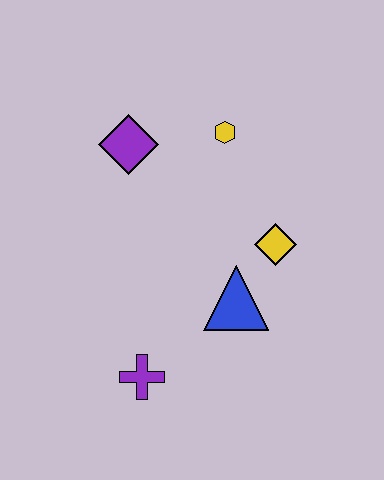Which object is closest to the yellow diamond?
The blue triangle is closest to the yellow diamond.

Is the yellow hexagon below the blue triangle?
No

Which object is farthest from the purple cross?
The yellow hexagon is farthest from the purple cross.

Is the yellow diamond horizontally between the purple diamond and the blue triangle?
No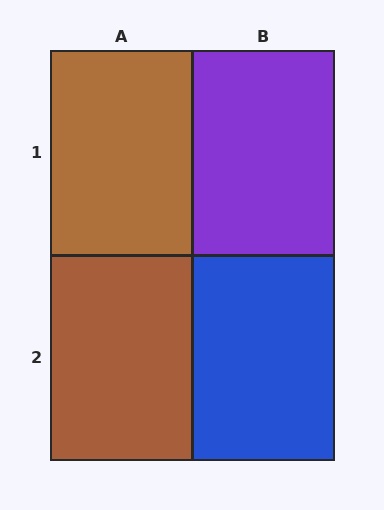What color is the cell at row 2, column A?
Brown.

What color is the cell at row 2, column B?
Blue.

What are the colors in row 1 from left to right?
Brown, purple.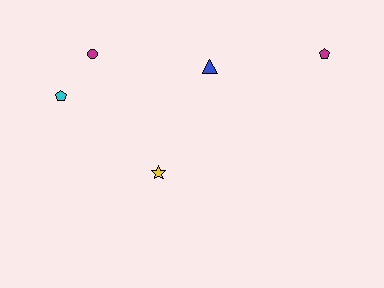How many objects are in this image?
There are 5 objects.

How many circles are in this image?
There is 1 circle.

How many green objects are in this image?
There are no green objects.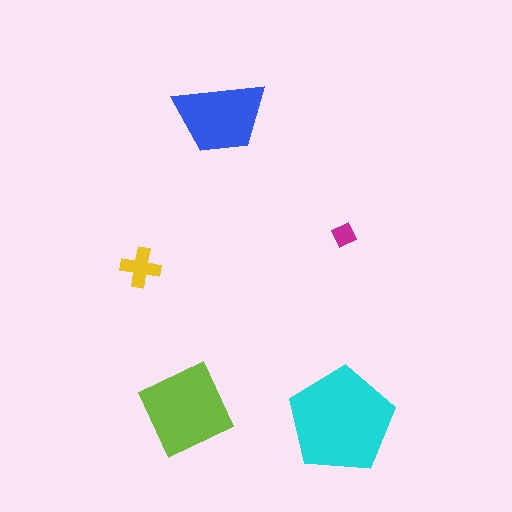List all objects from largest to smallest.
The cyan pentagon, the lime square, the blue trapezoid, the yellow cross, the magenta diamond.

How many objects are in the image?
There are 5 objects in the image.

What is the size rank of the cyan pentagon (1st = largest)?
1st.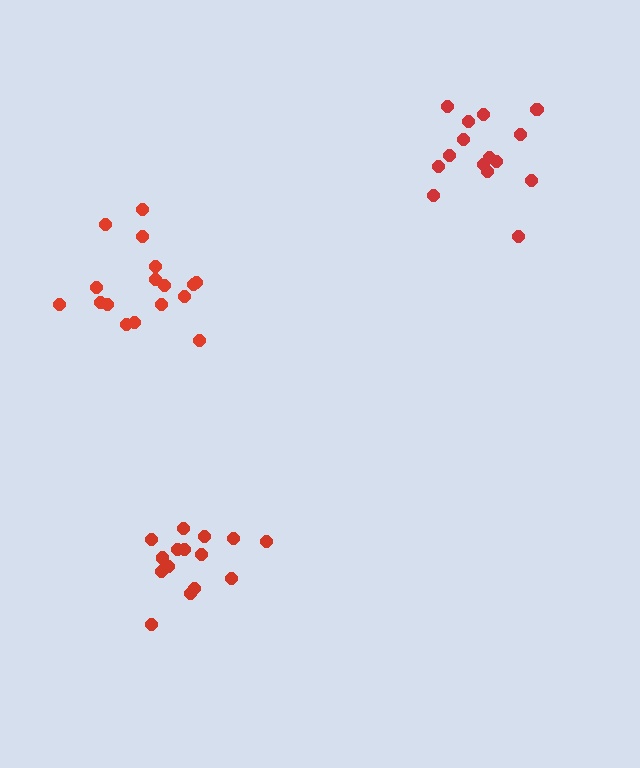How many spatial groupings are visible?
There are 3 spatial groupings.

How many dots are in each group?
Group 1: 15 dots, Group 2: 17 dots, Group 3: 15 dots (47 total).